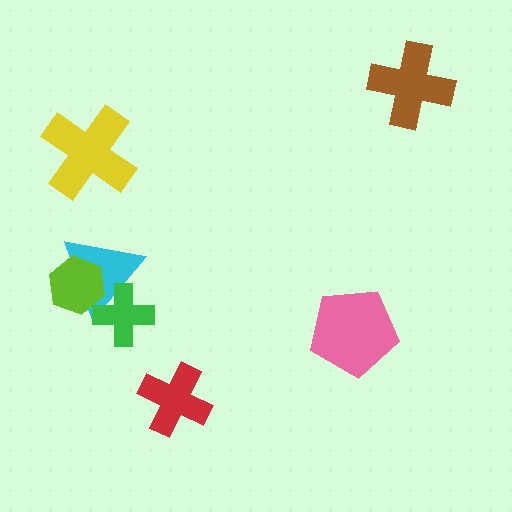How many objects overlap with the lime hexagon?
1 object overlaps with the lime hexagon.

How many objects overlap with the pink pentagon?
0 objects overlap with the pink pentagon.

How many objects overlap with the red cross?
0 objects overlap with the red cross.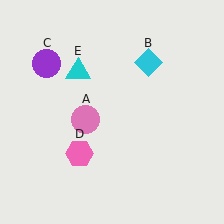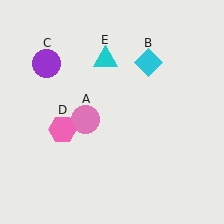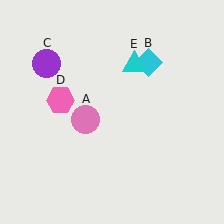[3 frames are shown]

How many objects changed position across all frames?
2 objects changed position: pink hexagon (object D), cyan triangle (object E).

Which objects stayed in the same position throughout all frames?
Pink circle (object A) and cyan diamond (object B) and purple circle (object C) remained stationary.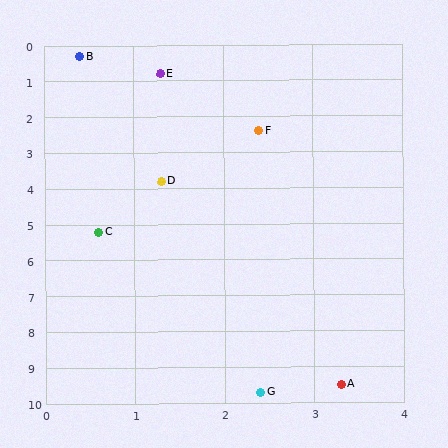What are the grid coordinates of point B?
Point B is at approximately (0.4, 0.3).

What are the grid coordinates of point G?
Point G is at approximately (2.4, 9.7).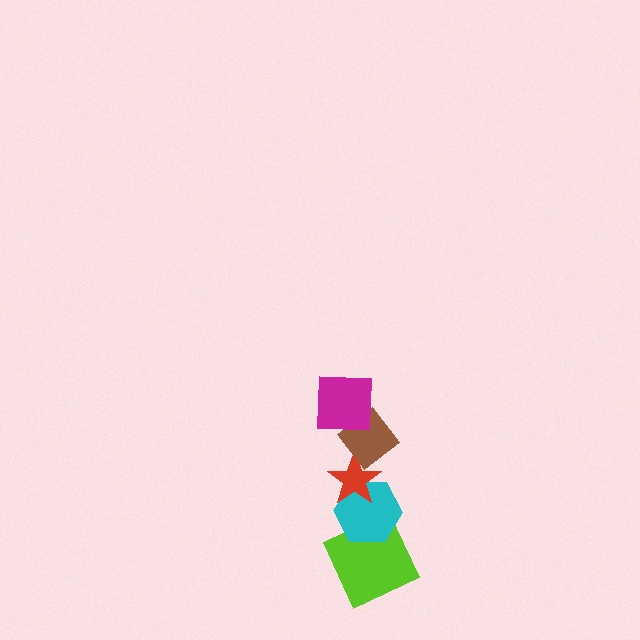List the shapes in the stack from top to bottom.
From top to bottom: the magenta square, the brown diamond, the red star, the cyan hexagon, the lime square.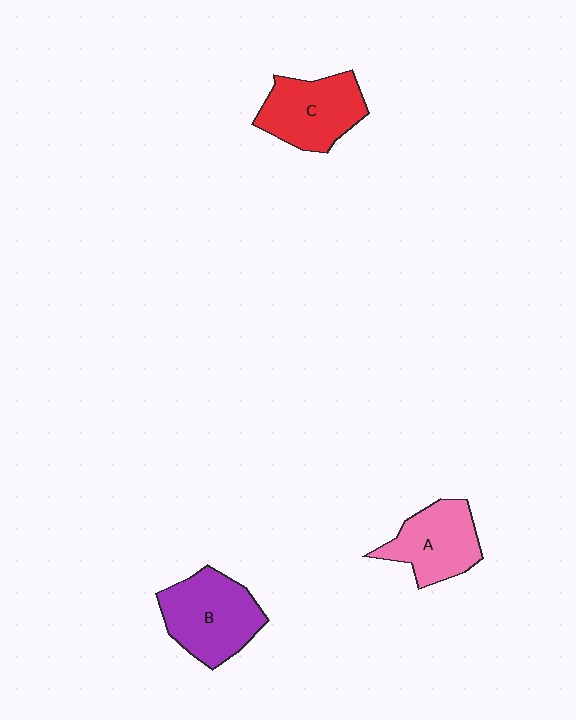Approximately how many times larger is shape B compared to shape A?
Approximately 1.2 times.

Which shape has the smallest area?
Shape A (pink).